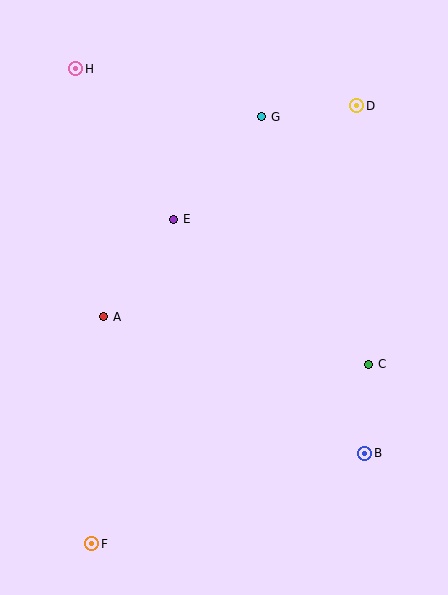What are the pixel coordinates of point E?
Point E is at (174, 219).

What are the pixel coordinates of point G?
Point G is at (262, 117).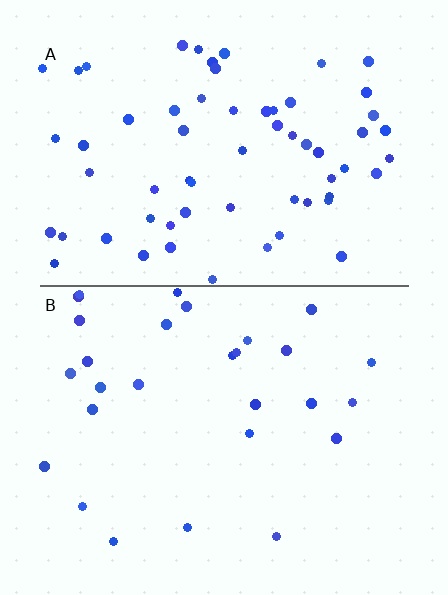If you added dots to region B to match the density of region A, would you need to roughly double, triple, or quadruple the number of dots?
Approximately double.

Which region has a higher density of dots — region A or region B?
A (the top).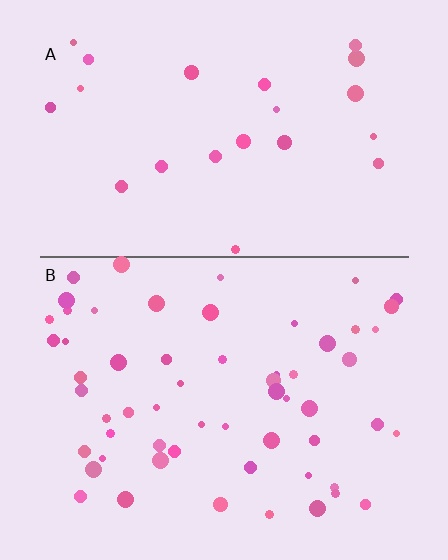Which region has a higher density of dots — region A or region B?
B (the bottom).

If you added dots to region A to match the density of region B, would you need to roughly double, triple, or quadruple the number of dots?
Approximately triple.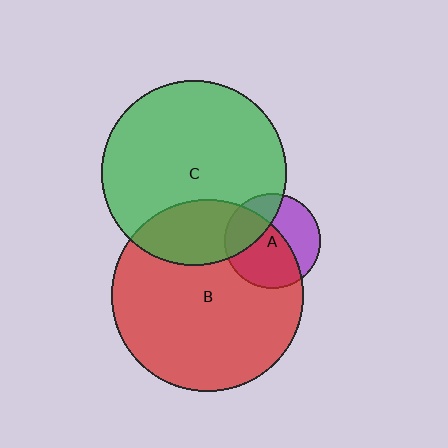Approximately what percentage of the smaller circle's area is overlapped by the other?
Approximately 25%.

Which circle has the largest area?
Circle B (red).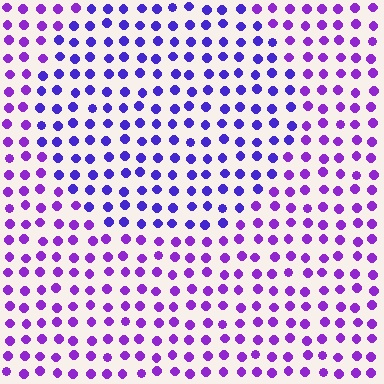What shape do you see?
I see a circle.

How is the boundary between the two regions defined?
The boundary is defined purely by a slight shift in hue (about 28 degrees). Spacing, size, and orientation are identical on both sides.